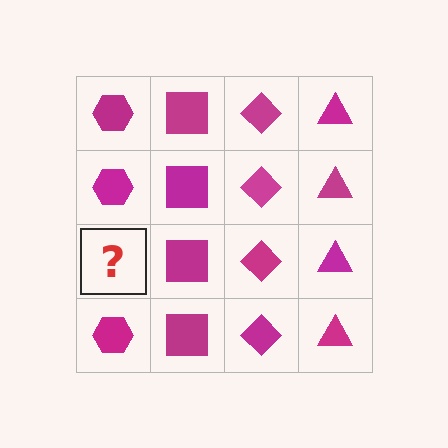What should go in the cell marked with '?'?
The missing cell should contain a magenta hexagon.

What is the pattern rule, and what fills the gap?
The rule is that each column has a consistent shape. The gap should be filled with a magenta hexagon.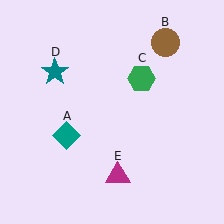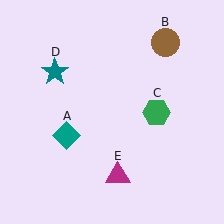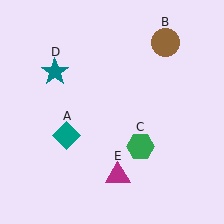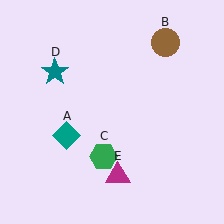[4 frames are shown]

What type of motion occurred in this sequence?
The green hexagon (object C) rotated clockwise around the center of the scene.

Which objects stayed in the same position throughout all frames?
Teal diamond (object A) and brown circle (object B) and teal star (object D) and magenta triangle (object E) remained stationary.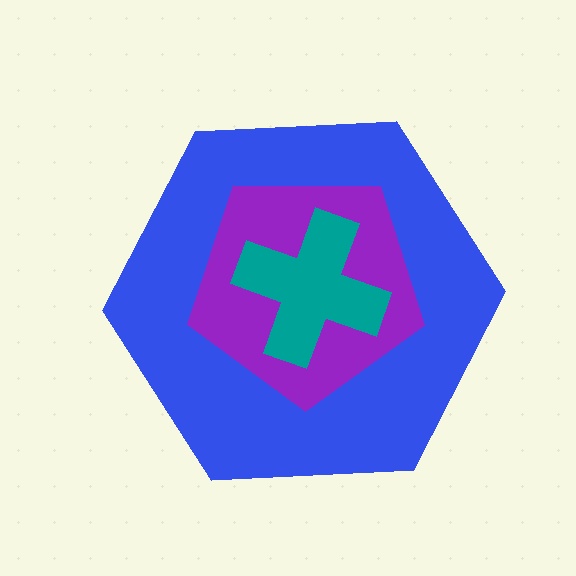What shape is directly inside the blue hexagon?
The purple pentagon.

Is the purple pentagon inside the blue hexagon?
Yes.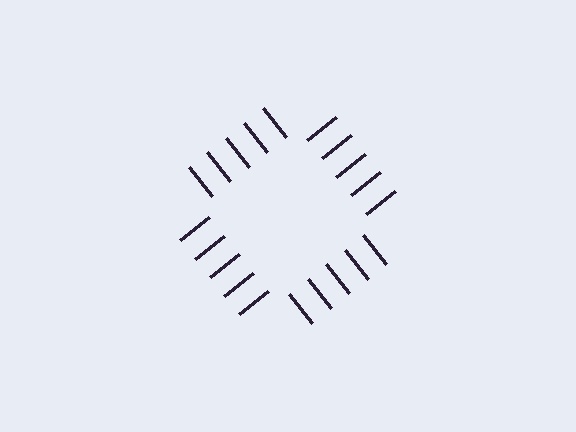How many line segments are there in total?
20 — 5 along each of the 4 edges.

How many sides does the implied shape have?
4 sides — the line-ends trace a square.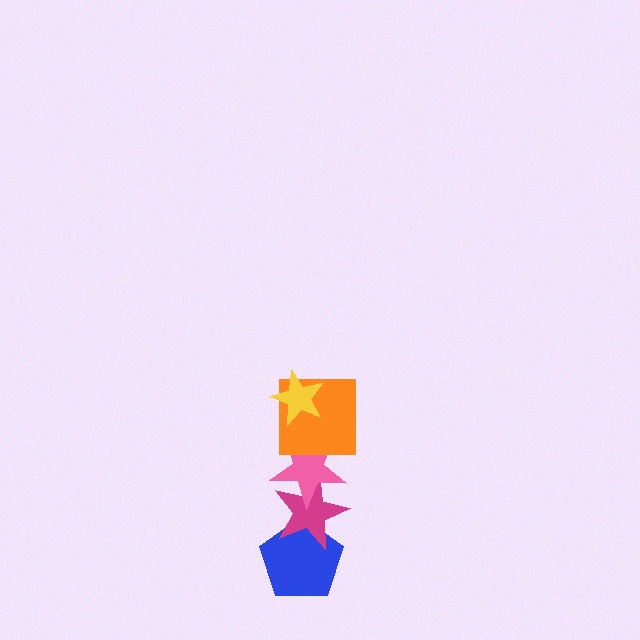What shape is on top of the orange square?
The yellow star is on top of the orange square.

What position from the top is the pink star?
The pink star is 3rd from the top.